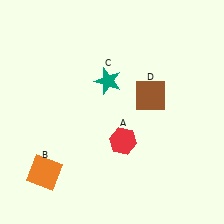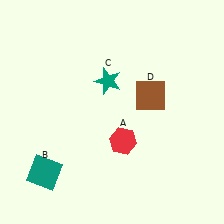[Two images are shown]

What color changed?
The square (B) changed from orange in Image 1 to teal in Image 2.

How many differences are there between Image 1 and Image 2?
There is 1 difference between the two images.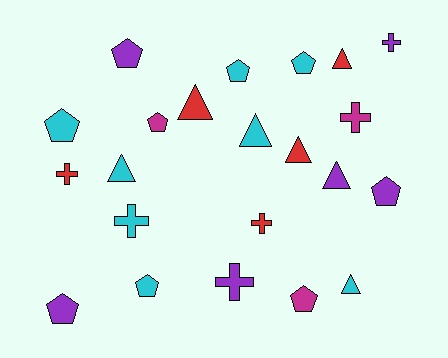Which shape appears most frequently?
Pentagon, with 9 objects.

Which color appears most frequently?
Cyan, with 8 objects.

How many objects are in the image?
There are 22 objects.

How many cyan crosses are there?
There is 1 cyan cross.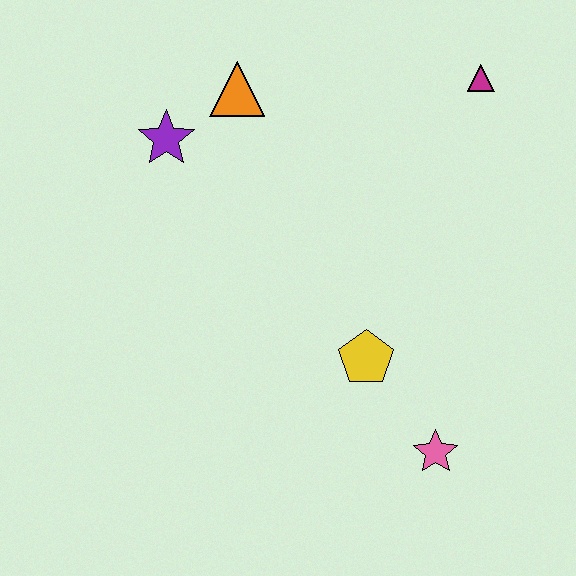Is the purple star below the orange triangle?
Yes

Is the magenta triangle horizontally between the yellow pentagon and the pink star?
No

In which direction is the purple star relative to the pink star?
The purple star is above the pink star.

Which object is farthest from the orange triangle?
The pink star is farthest from the orange triangle.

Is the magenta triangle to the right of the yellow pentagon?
Yes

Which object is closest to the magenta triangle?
The orange triangle is closest to the magenta triangle.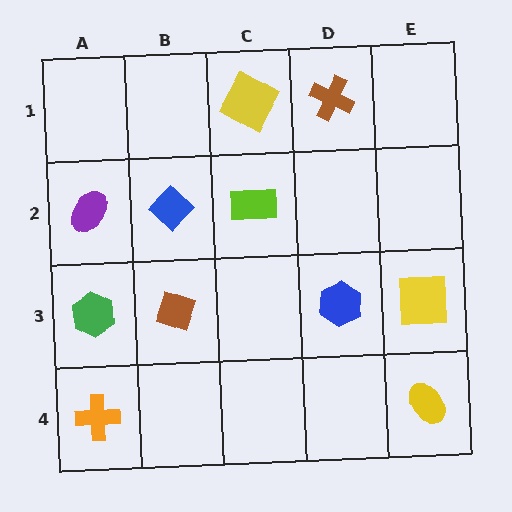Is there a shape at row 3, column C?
No, that cell is empty.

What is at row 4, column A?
An orange cross.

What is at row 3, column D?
A blue hexagon.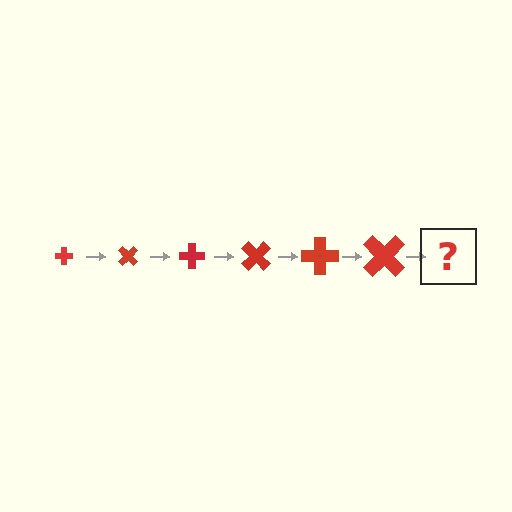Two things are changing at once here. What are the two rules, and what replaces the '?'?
The two rules are that the cross grows larger each step and it rotates 45 degrees each step. The '?' should be a cross, larger than the previous one and rotated 270 degrees from the start.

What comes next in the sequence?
The next element should be a cross, larger than the previous one and rotated 270 degrees from the start.